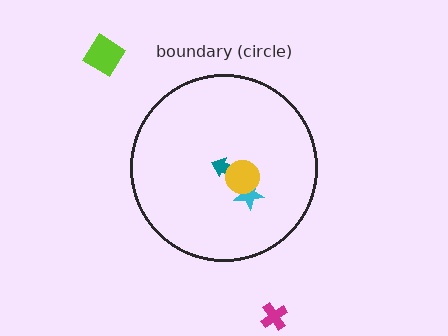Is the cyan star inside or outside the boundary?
Inside.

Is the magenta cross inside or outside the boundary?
Outside.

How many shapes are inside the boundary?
3 inside, 2 outside.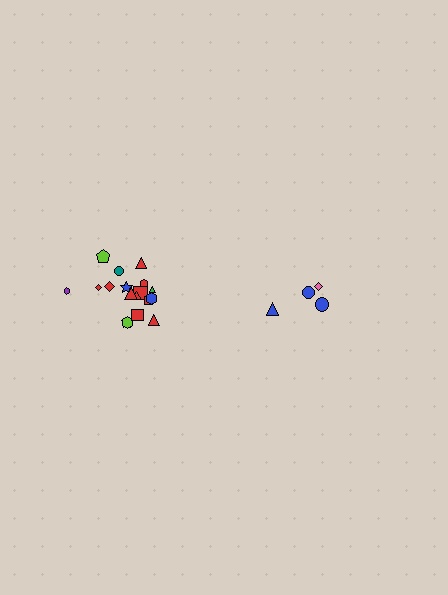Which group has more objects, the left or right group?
The left group.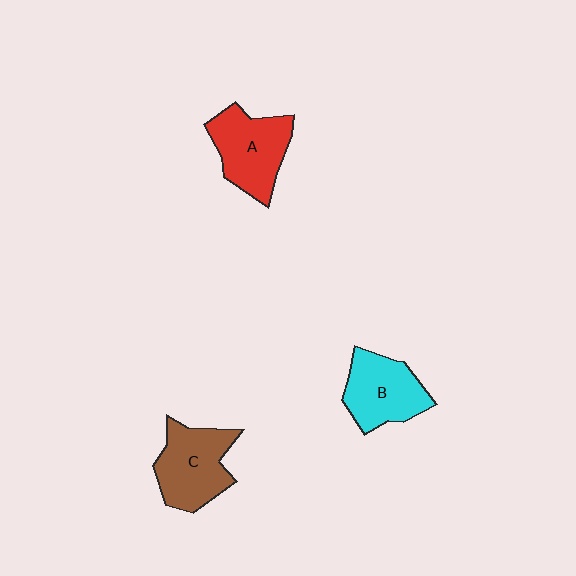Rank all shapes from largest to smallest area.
From largest to smallest: C (brown), A (red), B (cyan).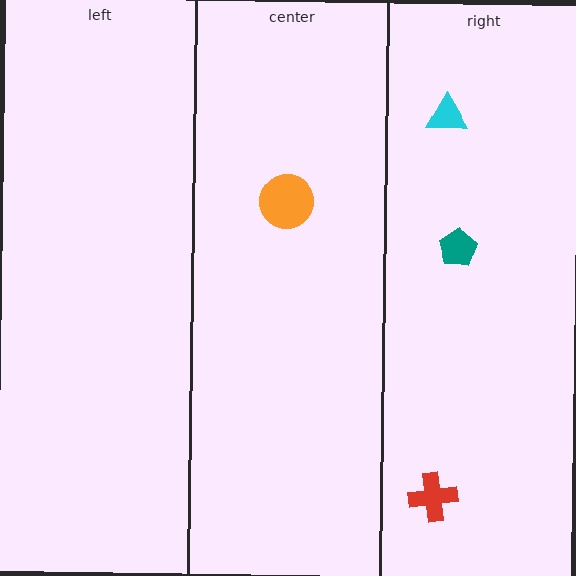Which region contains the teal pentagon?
The right region.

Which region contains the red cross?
The right region.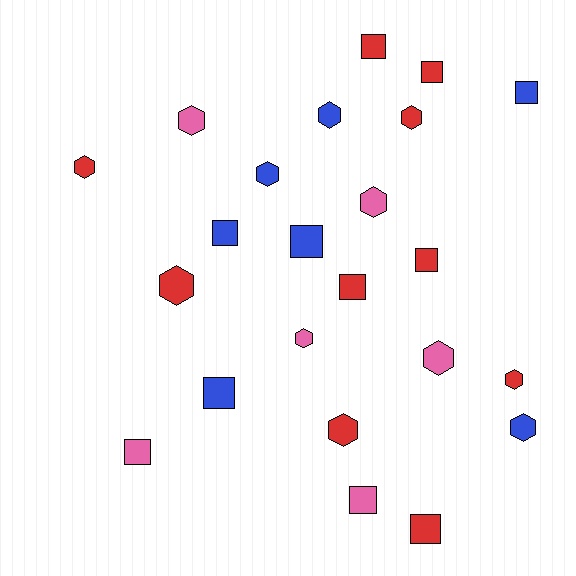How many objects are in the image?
There are 23 objects.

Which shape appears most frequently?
Hexagon, with 12 objects.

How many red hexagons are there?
There are 5 red hexagons.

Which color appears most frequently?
Red, with 10 objects.